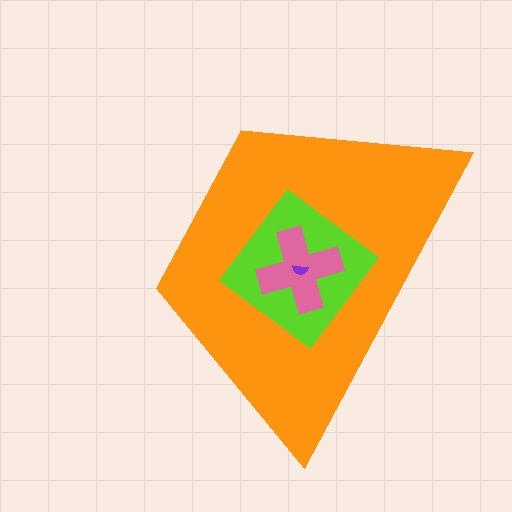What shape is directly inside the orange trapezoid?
The lime diamond.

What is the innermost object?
The purple semicircle.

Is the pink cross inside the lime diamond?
Yes.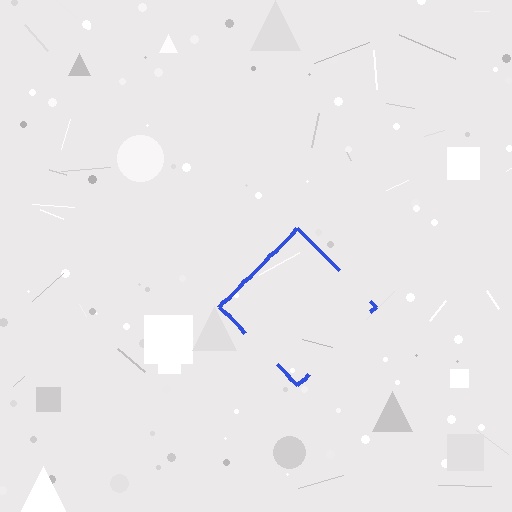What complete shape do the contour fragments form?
The contour fragments form a diamond.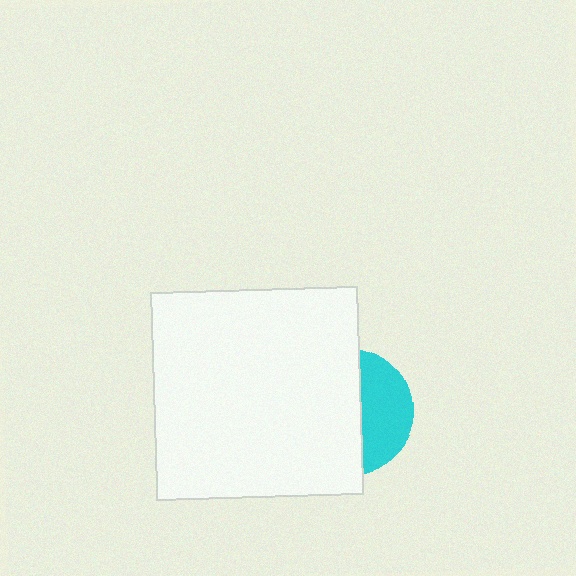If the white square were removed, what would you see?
You would see the complete cyan circle.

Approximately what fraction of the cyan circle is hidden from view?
Roughly 61% of the cyan circle is hidden behind the white square.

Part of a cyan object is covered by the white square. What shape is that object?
It is a circle.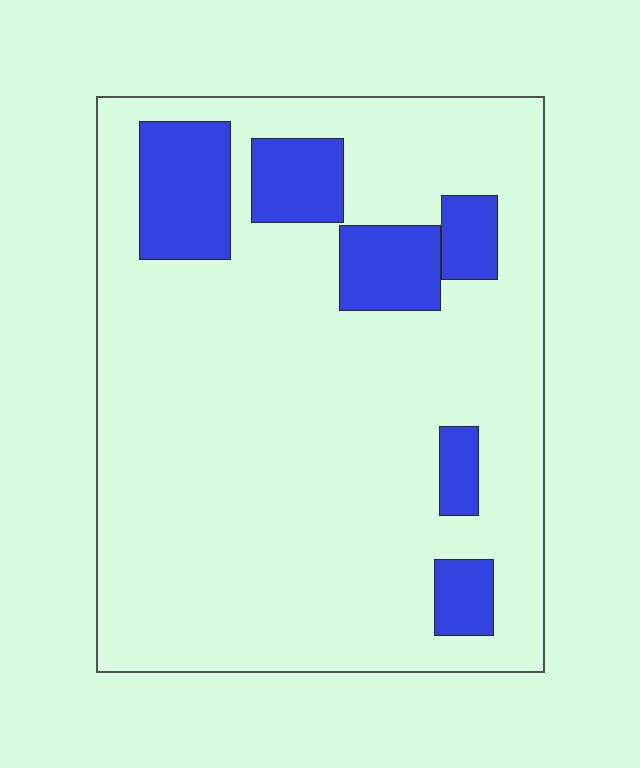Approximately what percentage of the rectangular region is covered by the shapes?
Approximately 15%.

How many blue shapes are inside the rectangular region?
6.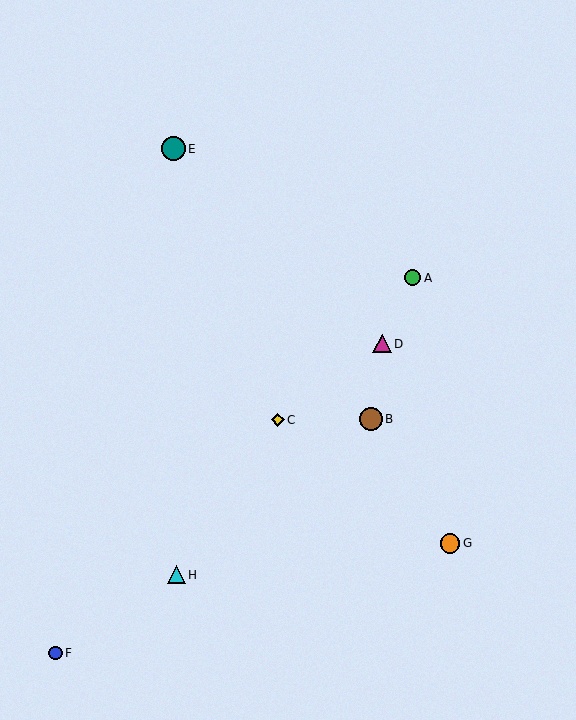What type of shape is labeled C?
Shape C is a yellow diamond.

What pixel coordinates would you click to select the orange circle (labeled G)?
Click at (450, 543) to select the orange circle G.